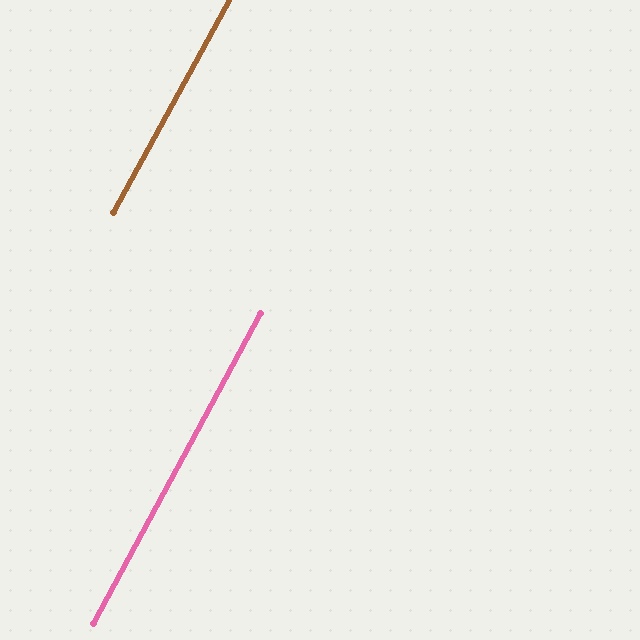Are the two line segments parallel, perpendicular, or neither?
Parallel — their directions differ by only 0.3°.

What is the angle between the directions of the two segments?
Approximately 0 degrees.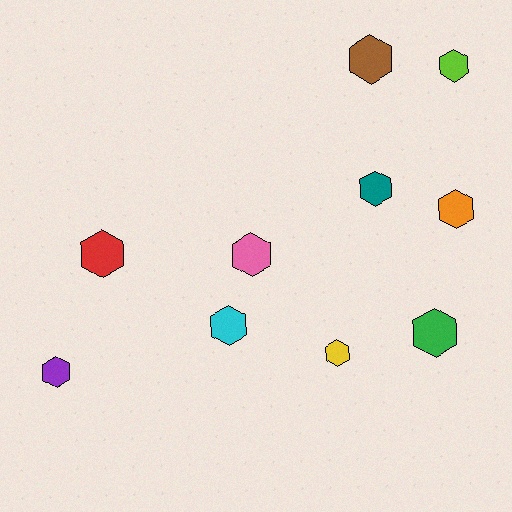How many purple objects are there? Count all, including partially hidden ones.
There is 1 purple object.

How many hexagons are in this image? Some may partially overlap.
There are 10 hexagons.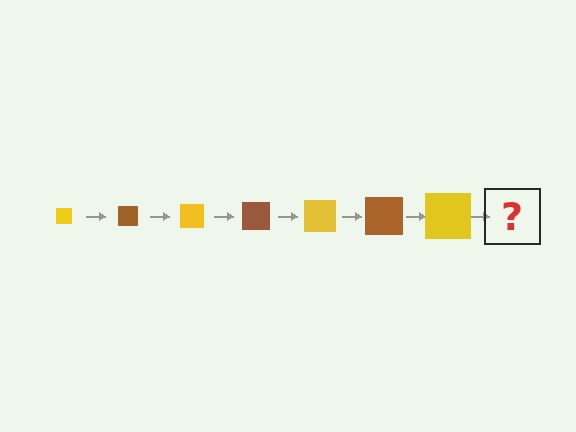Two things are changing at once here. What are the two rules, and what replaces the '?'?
The two rules are that the square grows larger each step and the color cycles through yellow and brown. The '?' should be a brown square, larger than the previous one.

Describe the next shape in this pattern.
It should be a brown square, larger than the previous one.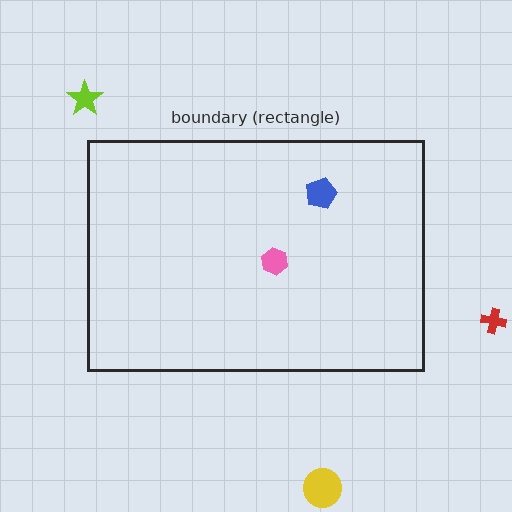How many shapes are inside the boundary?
2 inside, 3 outside.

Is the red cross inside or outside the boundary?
Outside.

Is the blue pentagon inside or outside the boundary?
Inside.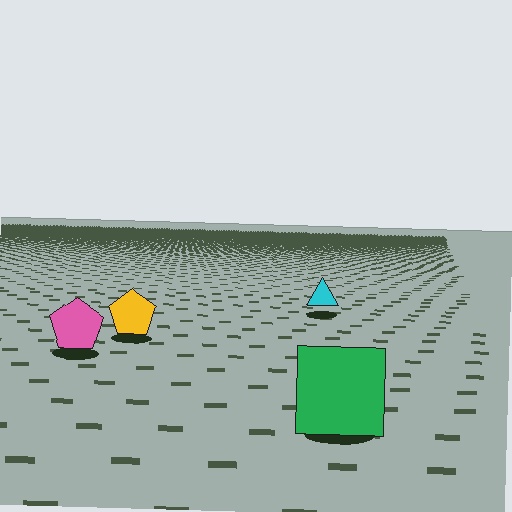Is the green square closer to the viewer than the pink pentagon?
Yes. The green square is closer — you can tell from the texture gradient: the ground texture is coarser near it.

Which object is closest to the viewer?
The green square is closest. The texture marks near it are larger and more spread out.